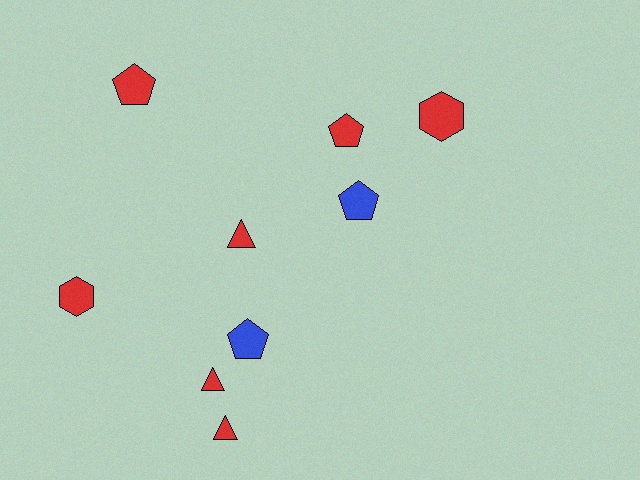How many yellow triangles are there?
There are no yellow triangles.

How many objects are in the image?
There are 9 objects.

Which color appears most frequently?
Red, with 7 objects.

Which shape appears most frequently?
Pentagon, with 4 objects.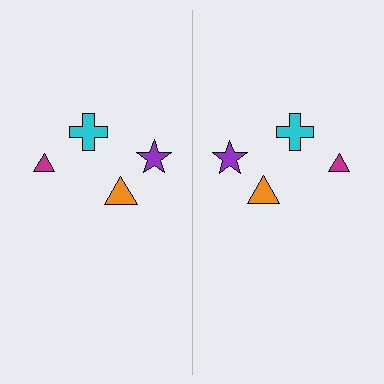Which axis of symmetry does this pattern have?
The pattern has a vertical axis of symmetry running through the center of the image.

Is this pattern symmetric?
Yes, this pattern has bilateral (reflection) symmetry.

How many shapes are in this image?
There are 8 shapes in this image.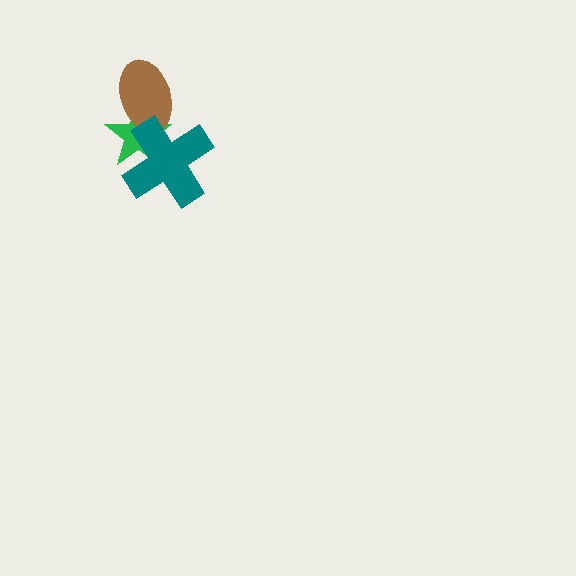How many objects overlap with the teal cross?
2 objects overlap with the teal cross.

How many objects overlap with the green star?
2 objects overlap with the green star.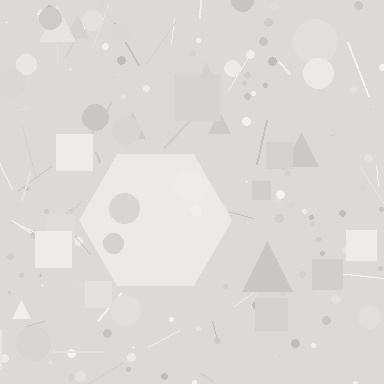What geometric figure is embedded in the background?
A hexagon is embedded in the background.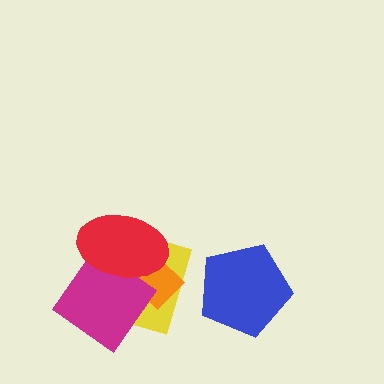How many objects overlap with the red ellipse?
3 objects overlap with the red ellipse.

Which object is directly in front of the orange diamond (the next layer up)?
The magenta diamond is directly in front of the orange diamond.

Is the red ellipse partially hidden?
No, no other shape covers it.